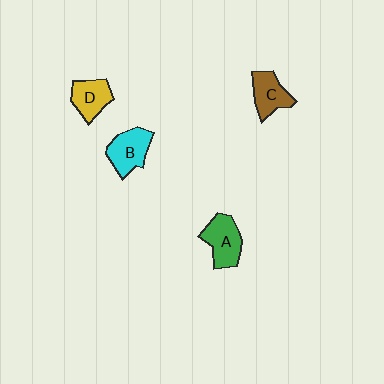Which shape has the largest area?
Shape A (green).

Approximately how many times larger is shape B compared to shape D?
Approximately 1.2 times.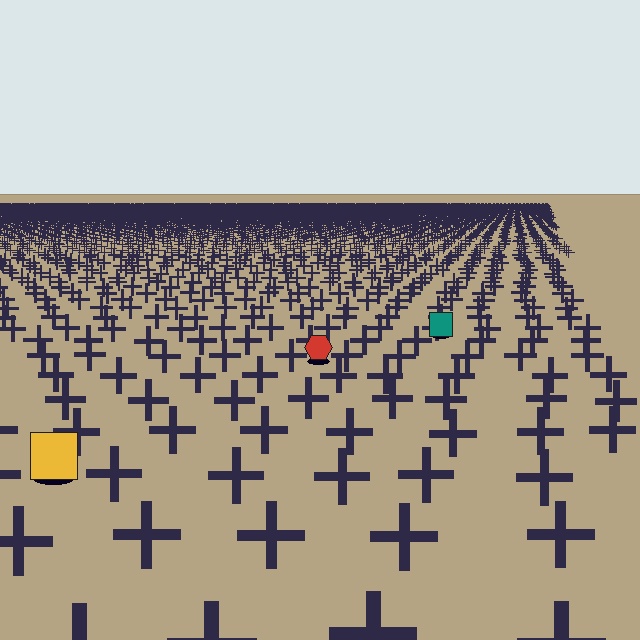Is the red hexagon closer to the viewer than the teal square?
Yes. The red hexagon is closer — you can tell from the texture gradient: the ground texture is coarser near it.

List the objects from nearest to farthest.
From nearest to farthest: the yellow square, the red hexagon, the teal square.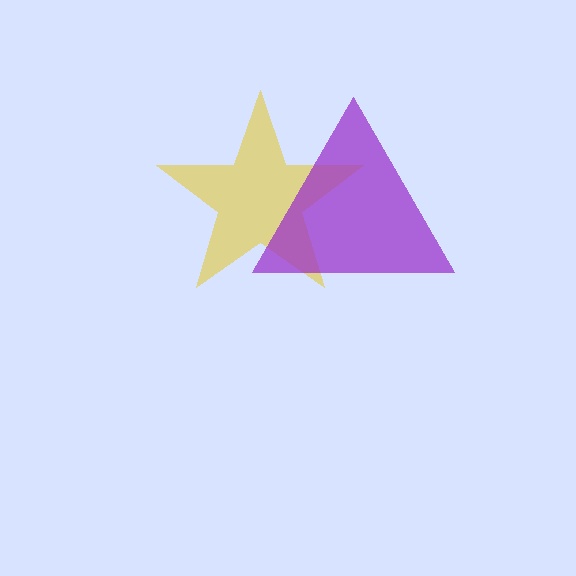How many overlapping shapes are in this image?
There are 2 overlapping shapes in the image.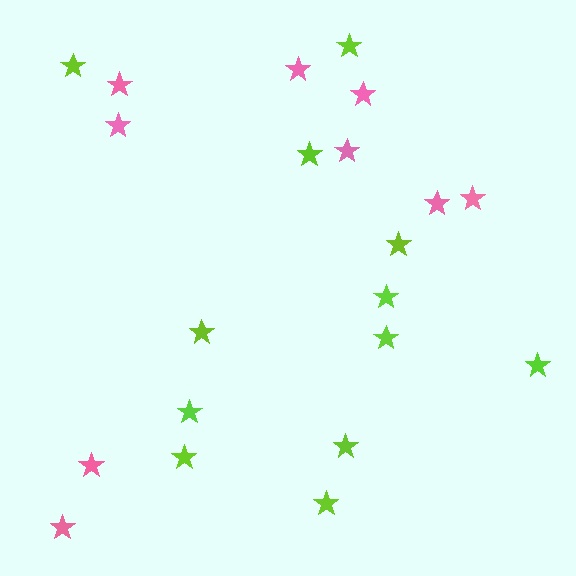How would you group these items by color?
There are 2 groups: one group of pink stars (9) and one group of lime stars (12).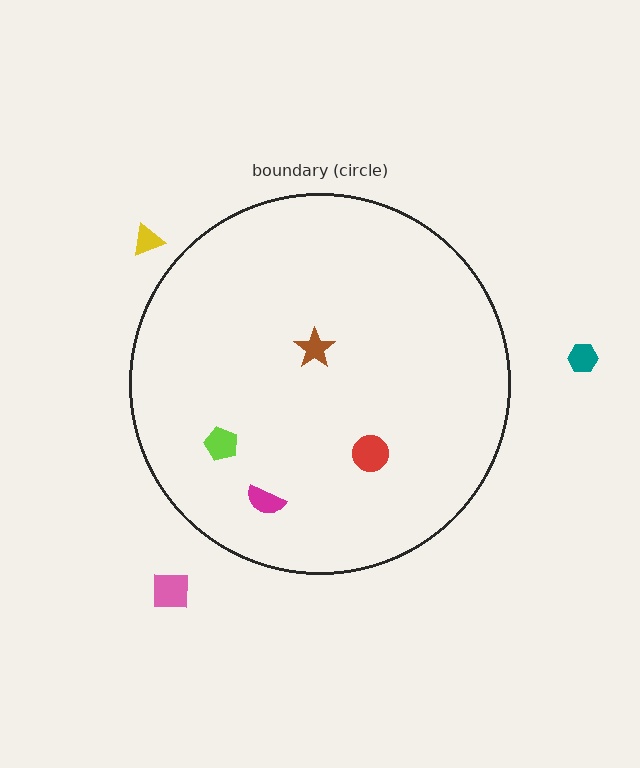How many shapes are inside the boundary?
4 inside, 3 outside.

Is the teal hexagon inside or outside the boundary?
Outside.